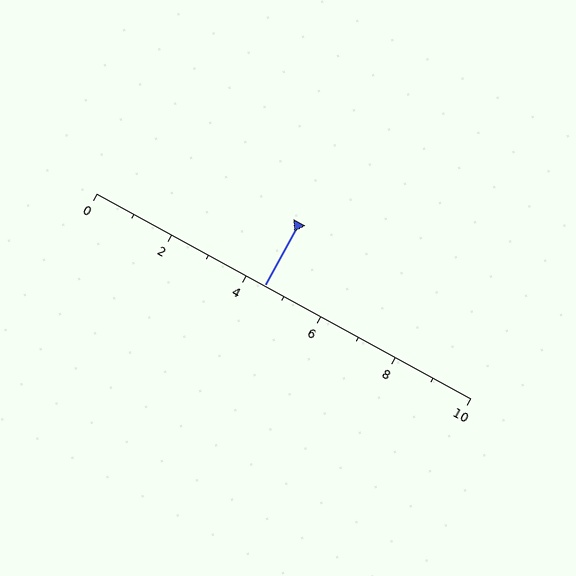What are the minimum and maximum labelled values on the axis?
The axis runs from 0 to 10.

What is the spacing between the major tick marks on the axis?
The major ticks are spaced 2 apart.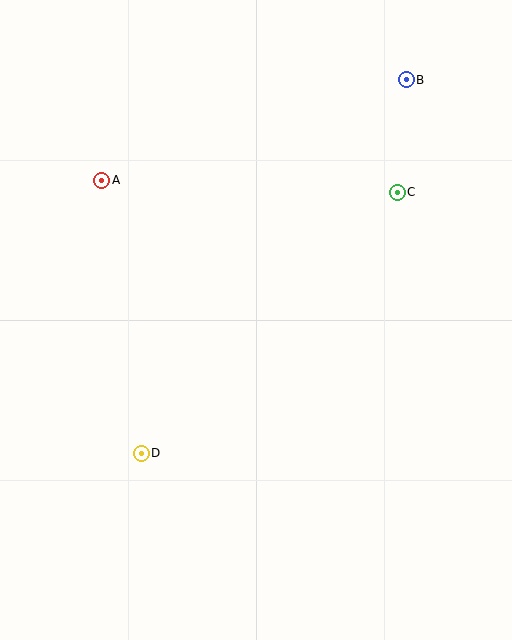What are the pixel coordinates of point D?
Point D is at (141, 453).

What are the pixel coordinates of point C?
Point C is at (397, 192).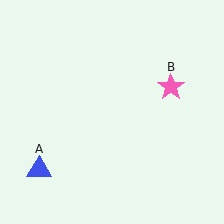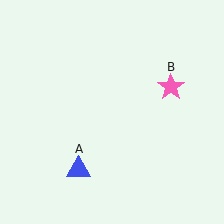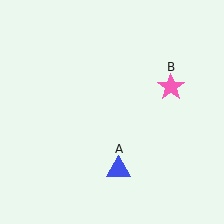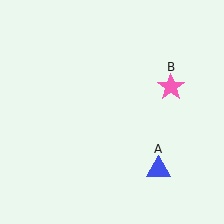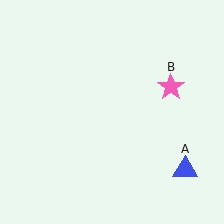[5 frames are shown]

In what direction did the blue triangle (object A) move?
The blue triangle (object A) moved right.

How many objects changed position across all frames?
1 object changed position: blue triangle (object A).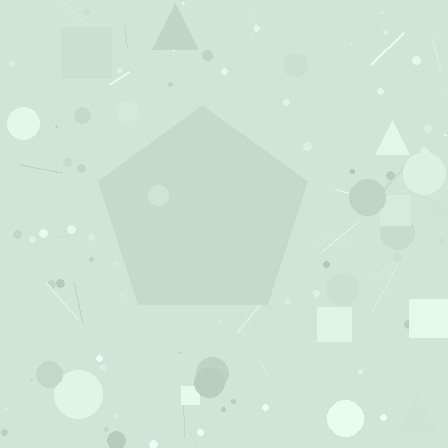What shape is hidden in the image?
A pentagon is hidden in the image.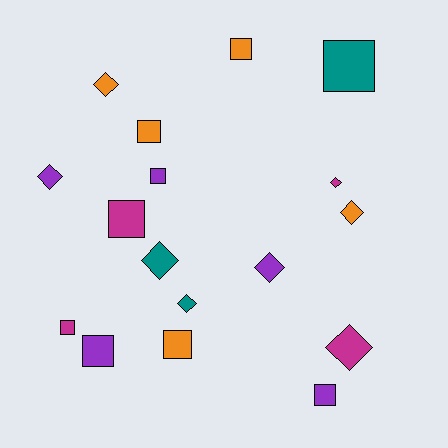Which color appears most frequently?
Purple, with 5 objects.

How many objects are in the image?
There are 17 objects.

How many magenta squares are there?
There are 2 magenta squares.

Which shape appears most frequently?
Square, with 9 objects.